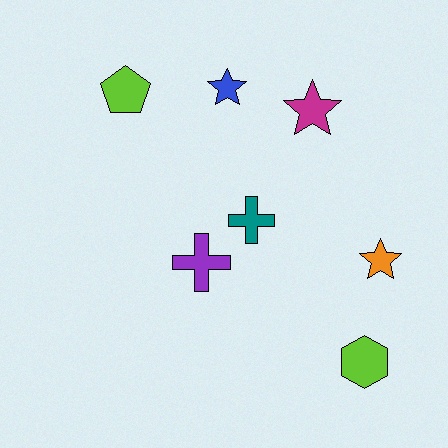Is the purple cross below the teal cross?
Yes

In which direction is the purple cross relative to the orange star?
The purple cross is to the left of the orange star.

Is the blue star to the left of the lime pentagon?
No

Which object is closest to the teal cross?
The purple cross is closest to the teal cross.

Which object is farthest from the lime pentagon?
The lime hexagon is farthest from the lime pentagon.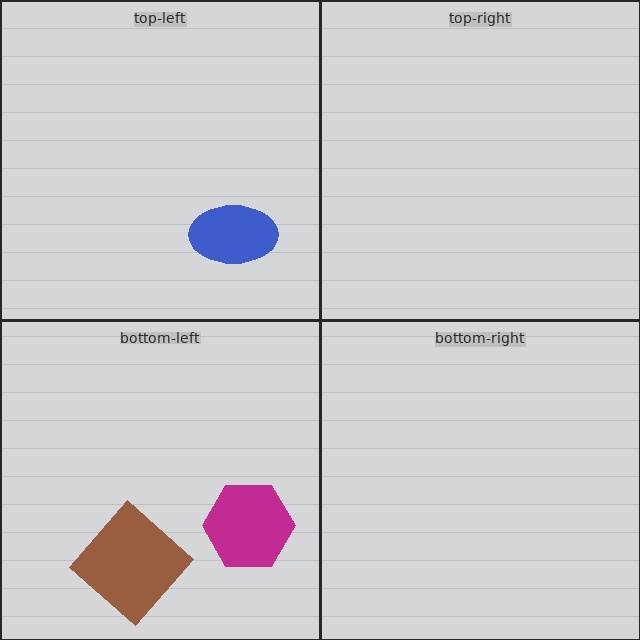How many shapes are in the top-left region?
1.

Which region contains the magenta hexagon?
The bottom-left region.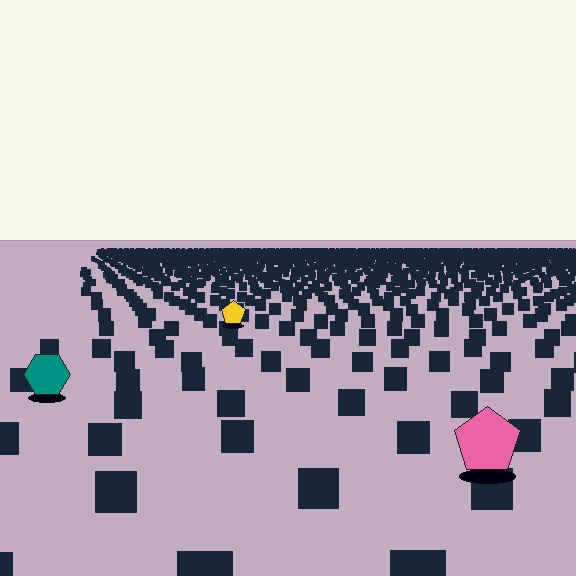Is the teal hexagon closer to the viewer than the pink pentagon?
No. The pink pentagon is closer — you can tell from the texture gradient: the ground texture is coarser near it.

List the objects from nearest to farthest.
From nearest to farthest: the pink pentagon, the teal hexagon, the yellow pentagon.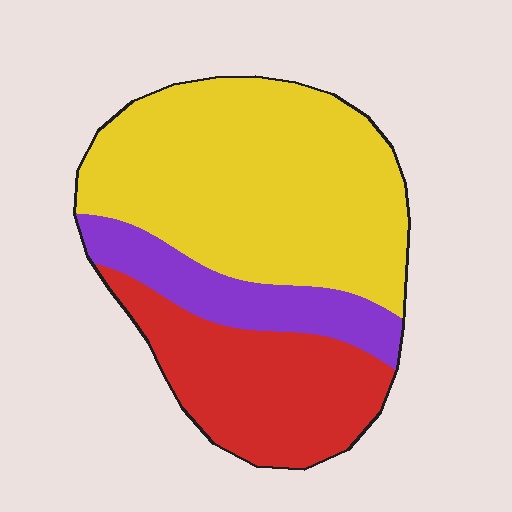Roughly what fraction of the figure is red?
Red takes up about one quarter (1/4) of the figure.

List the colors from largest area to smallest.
From largest to smallest: yellow, red, purple.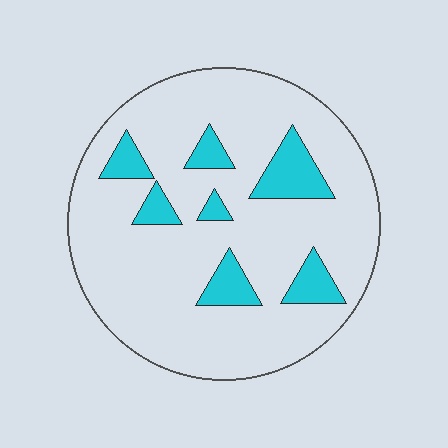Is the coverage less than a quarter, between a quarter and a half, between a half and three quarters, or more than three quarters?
Less than a quarter.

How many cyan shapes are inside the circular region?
7.